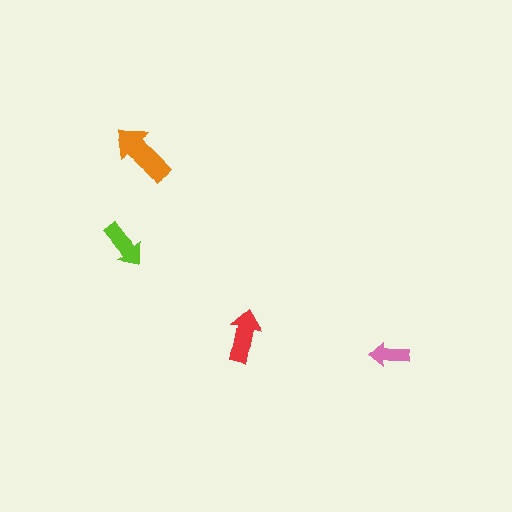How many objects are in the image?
There are 4 objects in the image.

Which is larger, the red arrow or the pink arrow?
The red one.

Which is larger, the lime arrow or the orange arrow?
The orange one.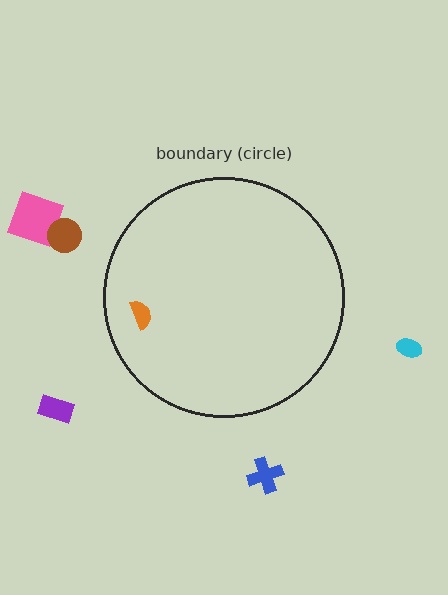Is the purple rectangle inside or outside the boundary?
Outside.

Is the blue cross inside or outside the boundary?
Outside.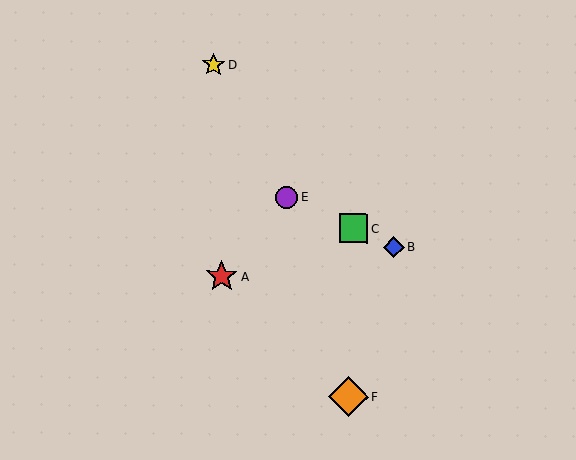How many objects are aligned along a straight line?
3 objects (B, C, E) are aligned along a straight line.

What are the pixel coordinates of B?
Object B is at (394, 247).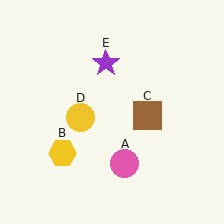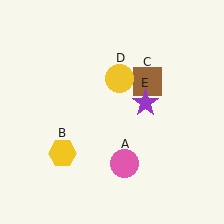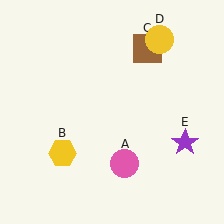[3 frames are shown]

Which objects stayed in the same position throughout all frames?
Pink circle (object A) and yellow hexagon (object B) remained stationary.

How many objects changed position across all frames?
3 objects changed position: brown square (object C), yellow circle (object D), purple star (object E).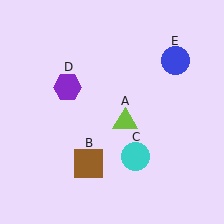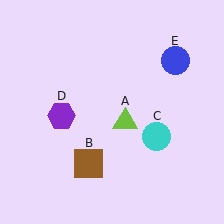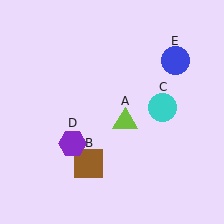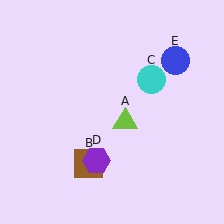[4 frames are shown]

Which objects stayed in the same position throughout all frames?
Lime triangle (object A) and brown square (object B) and blue circle (object E) remained stationary.